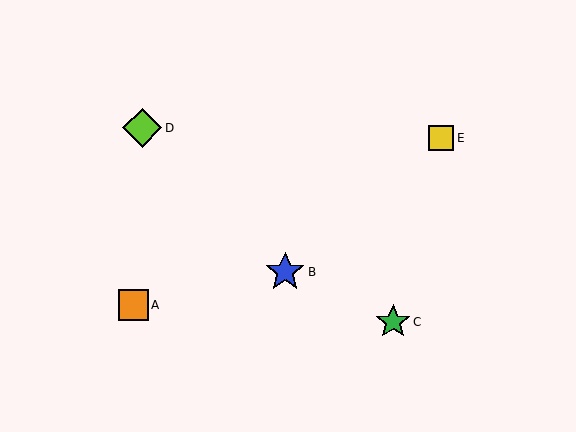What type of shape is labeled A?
Shape A is an orange square.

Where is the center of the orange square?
The center of the orange square is at (133, 305).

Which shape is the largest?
The lime diamond (labeled D) is the largest.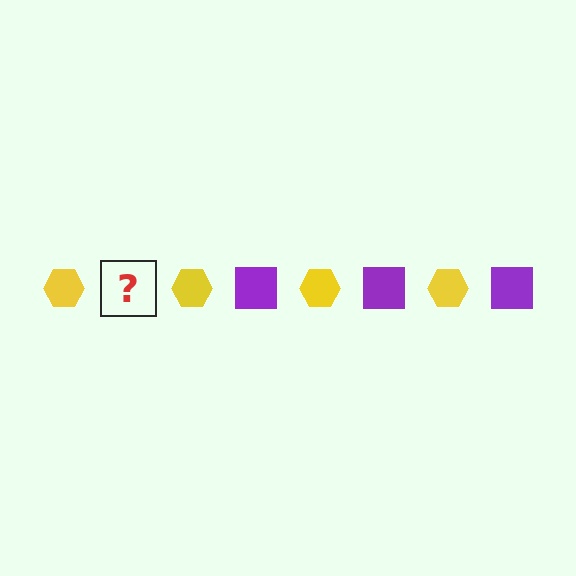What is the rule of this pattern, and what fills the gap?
The rule is that the pattern alternates between yellow hexagon and purple square. The gap should be filled with a purple square.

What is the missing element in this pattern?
The missing element is a purple square.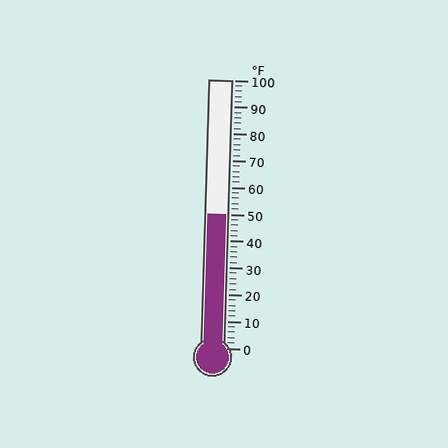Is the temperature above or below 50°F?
The temperature is at 50°F.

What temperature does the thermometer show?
The thermometer shows approximately 50°F.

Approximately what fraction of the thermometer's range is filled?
The thermometer is filled to approximately 50% of its range.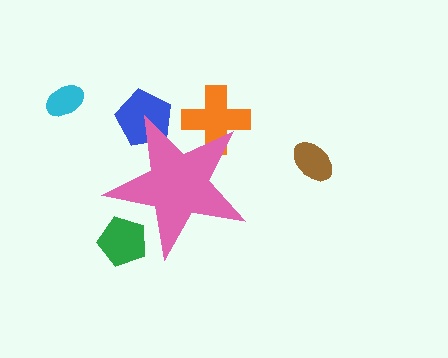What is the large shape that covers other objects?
A pink star.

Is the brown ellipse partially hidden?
No, the brown ellipse is fully visible.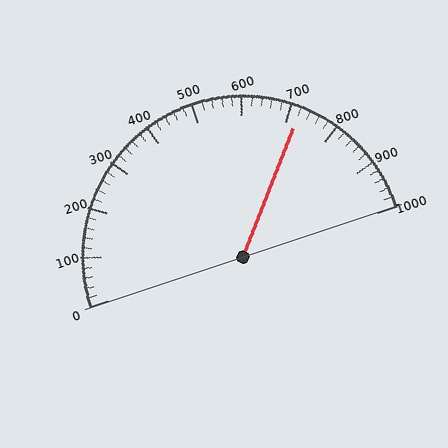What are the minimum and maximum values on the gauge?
The gauge ranges from 0 to 1000.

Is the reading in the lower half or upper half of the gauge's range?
The reading is in the upper half of the range (0 to 1000).